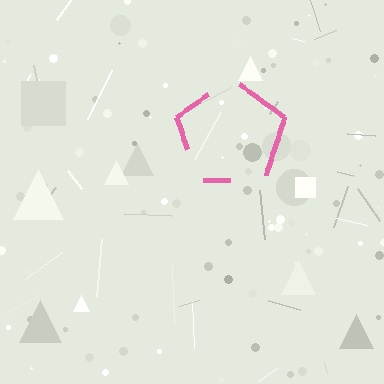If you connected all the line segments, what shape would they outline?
They would outline a pentagon.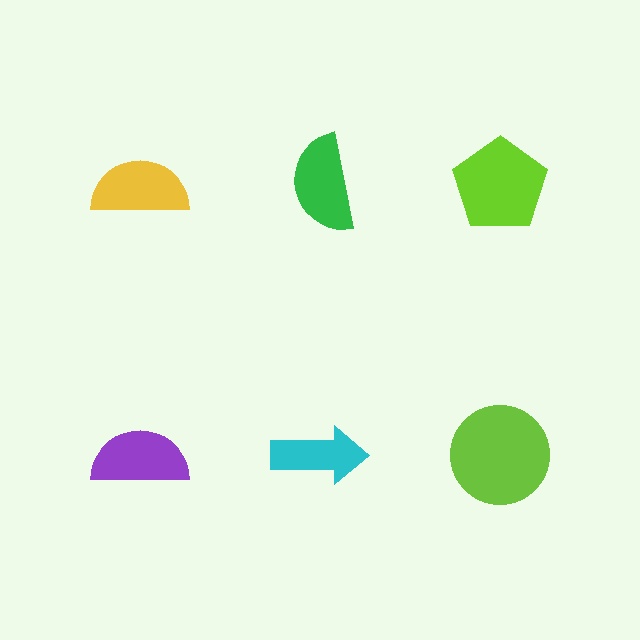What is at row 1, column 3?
A lime pentagon.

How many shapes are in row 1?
3 shapes.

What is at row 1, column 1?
A yellow semicircle.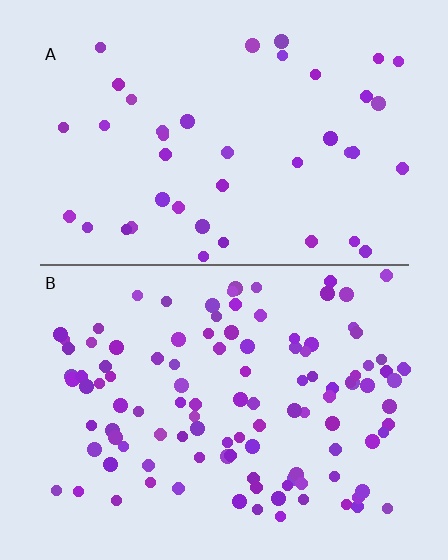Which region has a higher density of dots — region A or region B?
B (the bottom).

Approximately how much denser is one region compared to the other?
Approximately 2.6× — region B over region A.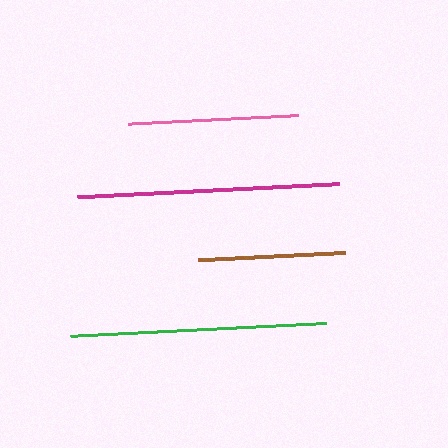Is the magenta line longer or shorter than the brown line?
The magenta line is longer than the brown line.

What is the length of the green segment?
The green segment is approximately 257 pixels long.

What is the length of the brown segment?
The brown segment is approximately 147 pixels long.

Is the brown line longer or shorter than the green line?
The green line is longer than the brown line.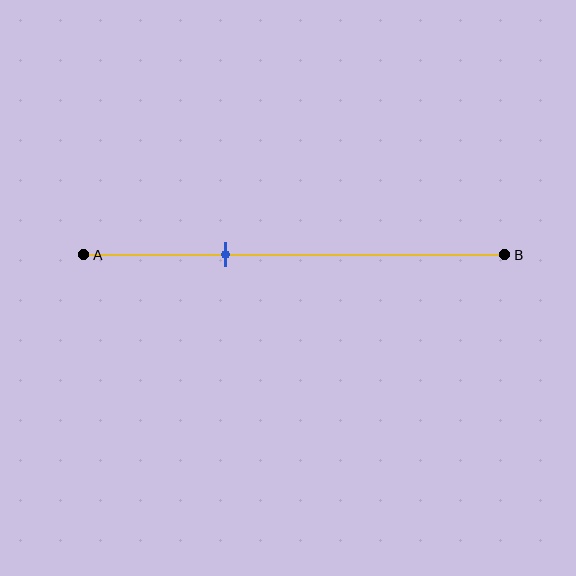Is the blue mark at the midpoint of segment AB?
No, the mark is at about 35% from A, not at the 50% midpoint.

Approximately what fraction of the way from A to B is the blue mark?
The blue mark is approximately 35% of the way from A to B.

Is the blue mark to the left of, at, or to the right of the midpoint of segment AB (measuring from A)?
The blue mark is to the left of the midpoint of segment AB.